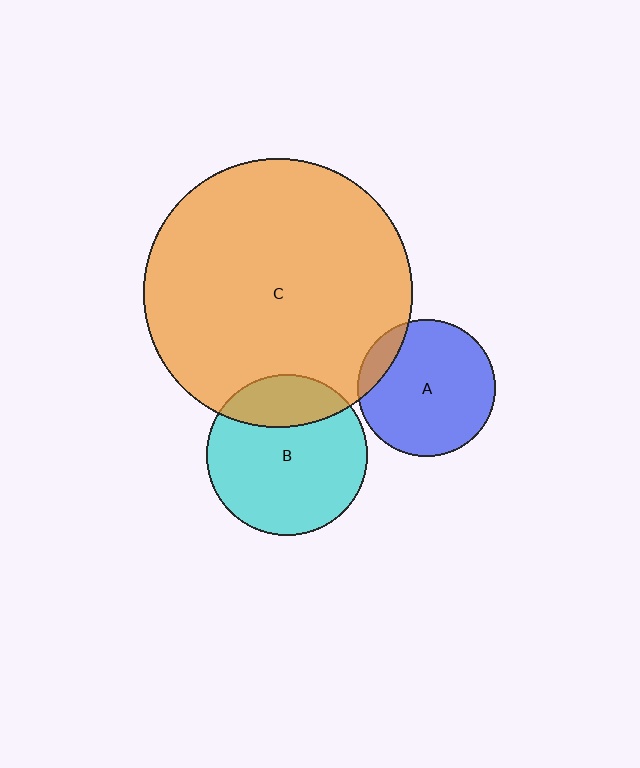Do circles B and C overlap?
Yes.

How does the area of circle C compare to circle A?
Approximately 3.8 times.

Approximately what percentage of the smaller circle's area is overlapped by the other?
Approximately 25%.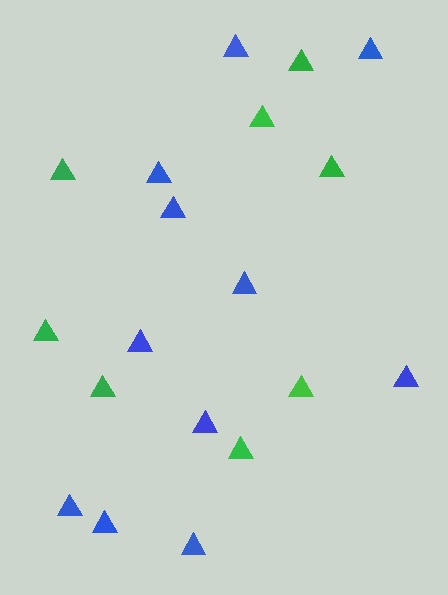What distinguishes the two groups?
There are 2 groups: one group of blue triangles (11) and one group of green triangles (8).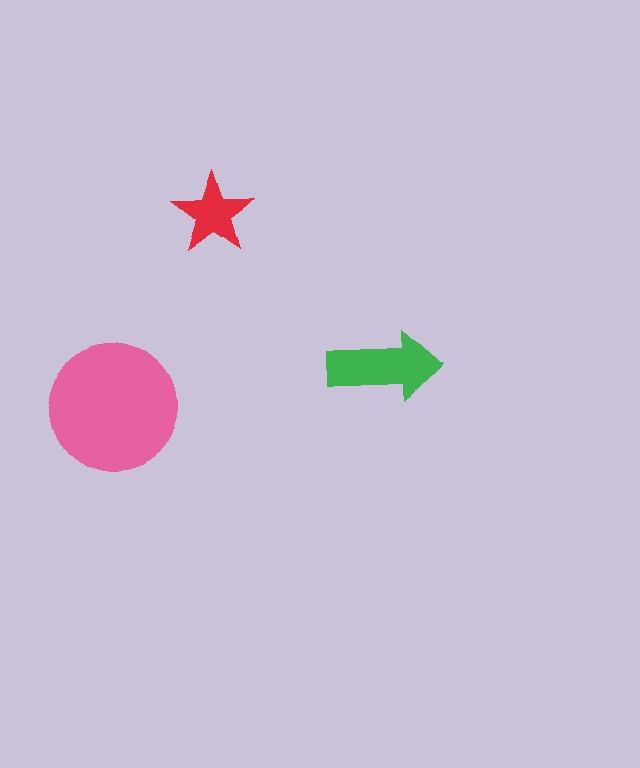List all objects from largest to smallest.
The pink circle, the green arrow, the red star.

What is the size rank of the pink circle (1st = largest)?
1st.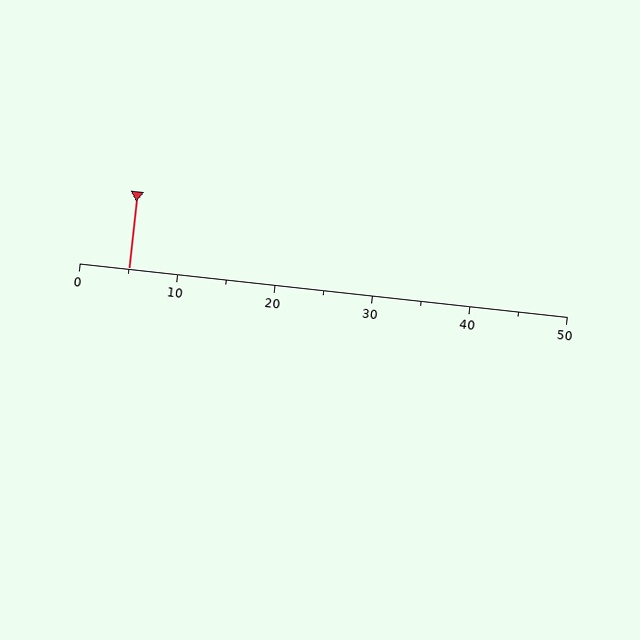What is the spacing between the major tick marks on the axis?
The major ticks are spaced 10 apart.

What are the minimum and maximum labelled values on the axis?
The axis runs from 0 to 50.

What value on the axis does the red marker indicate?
The marker indicates approximately 5.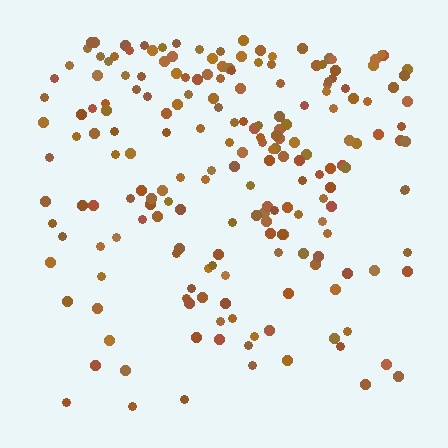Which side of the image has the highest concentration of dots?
The top.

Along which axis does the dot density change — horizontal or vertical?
Vertical.